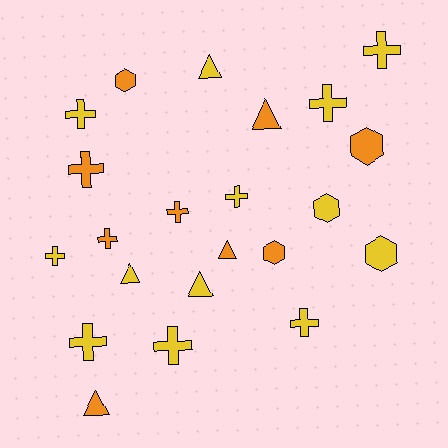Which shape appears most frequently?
Cross, with 11 objects.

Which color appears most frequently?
Yellow, with 13 objects.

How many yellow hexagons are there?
There are 2 yellow hexagons.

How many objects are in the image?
There are 22 objects.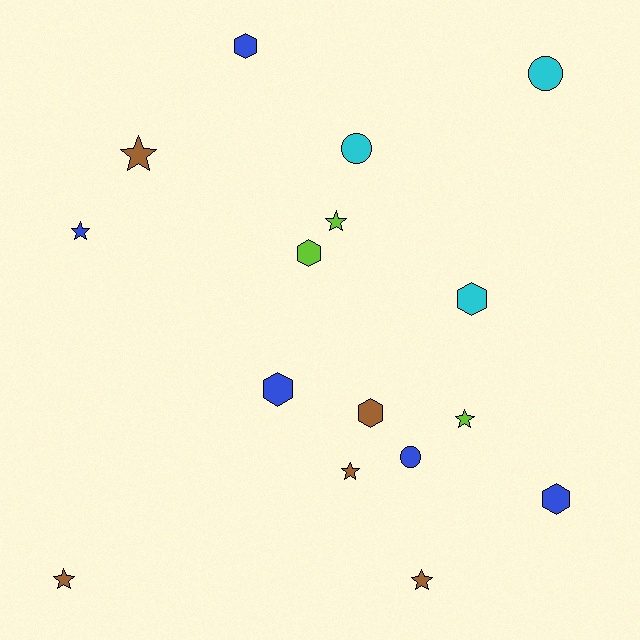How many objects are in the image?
There are 16 objects.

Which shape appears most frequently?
Star, with 7 objects.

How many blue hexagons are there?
There are 3 blue hexagons.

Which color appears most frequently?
Blue, with 5 objects.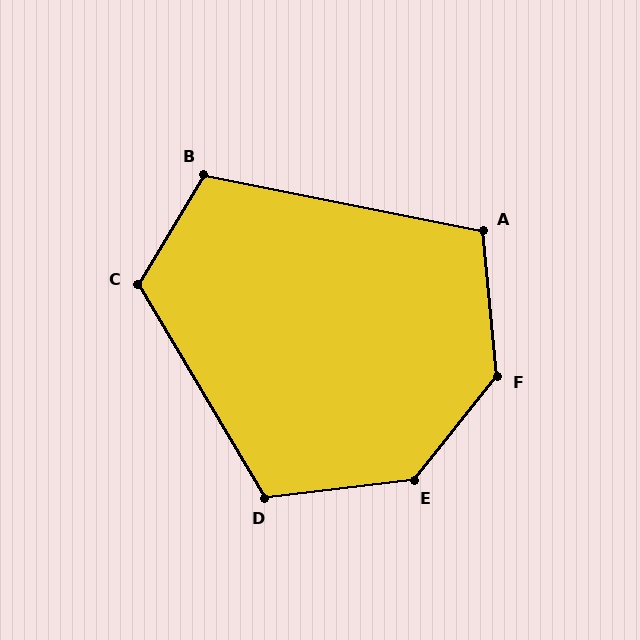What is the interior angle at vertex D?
Approximately 114 degrees (obtuse).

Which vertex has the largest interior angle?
F, at approximately 136 degrees.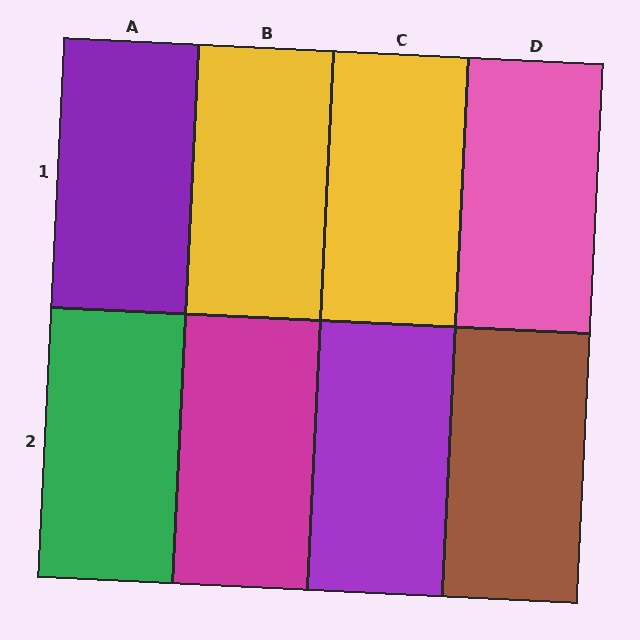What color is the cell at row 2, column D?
Brown.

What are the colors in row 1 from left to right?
Purple, yellow, yellow, pink.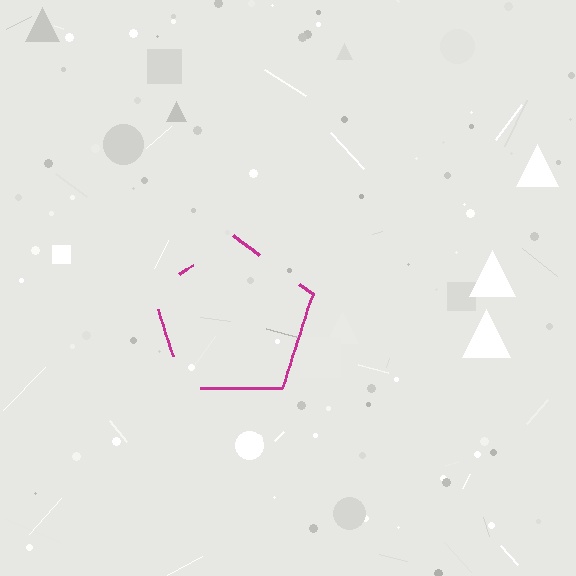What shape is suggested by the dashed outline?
The dashed outline suggests a pentagon.